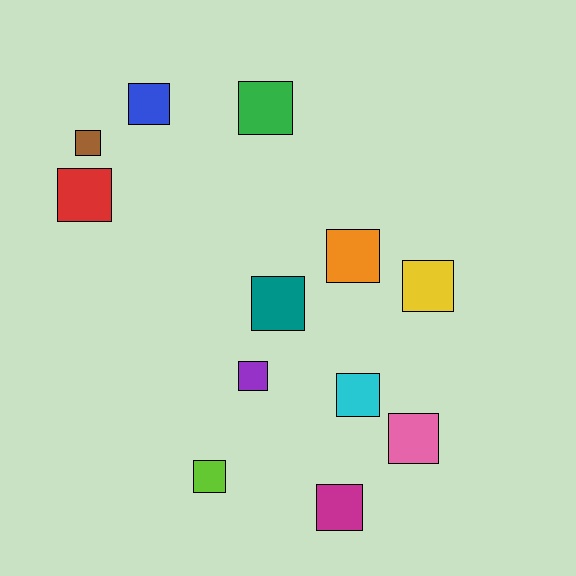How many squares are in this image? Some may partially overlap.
There are 12 squares.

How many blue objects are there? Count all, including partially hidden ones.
There is 1 blue object.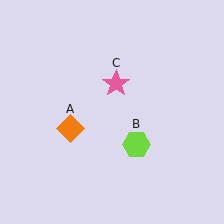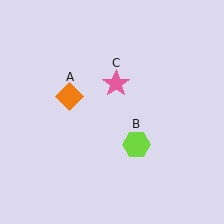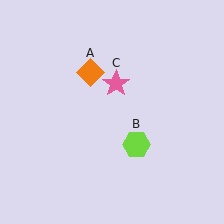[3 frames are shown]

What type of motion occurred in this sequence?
The orange diamond (object A) rotated clockwise around the center of the scene.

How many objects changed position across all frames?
1 object changed position: orange diamond (object A).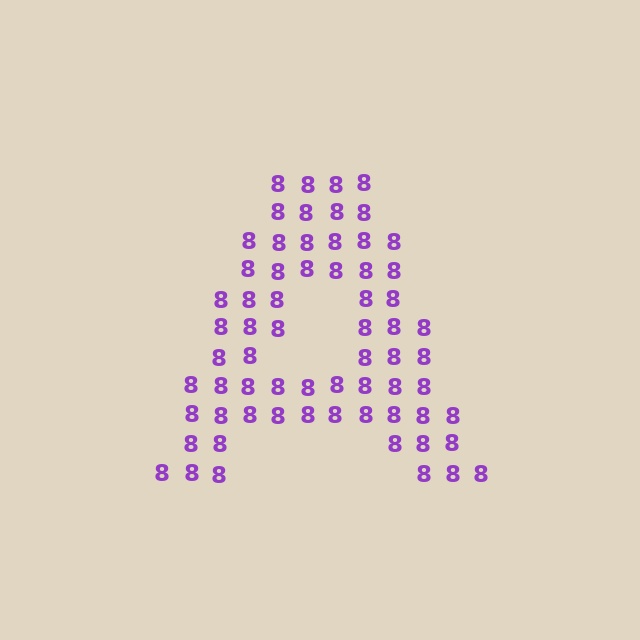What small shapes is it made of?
It is made of small digit 8's.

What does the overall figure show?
The overall figure shows the letter A.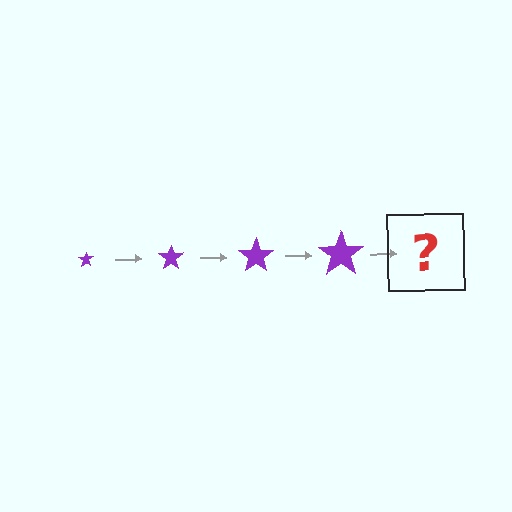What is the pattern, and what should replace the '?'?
The pattern is that the star gets progressively larger each step. The '?' should be a purple star, larger than the previous one.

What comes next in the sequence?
The next element should be a purple star, larger than the previous one.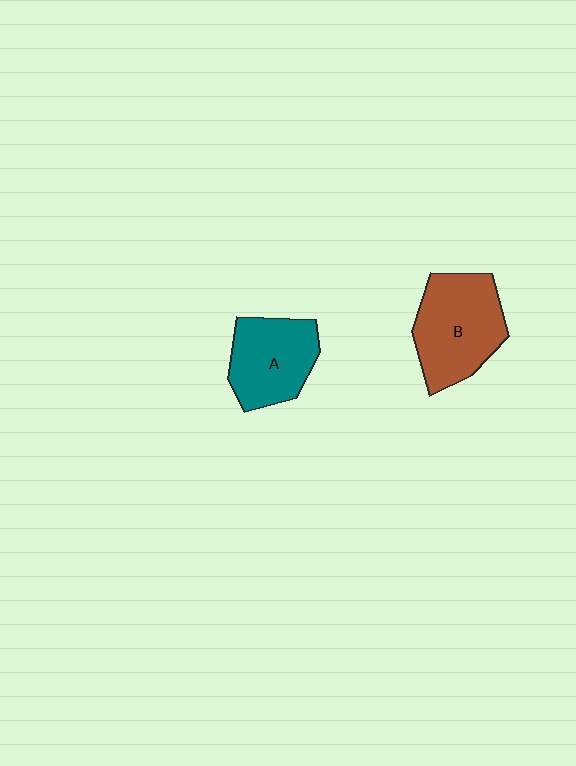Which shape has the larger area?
Shape B (brown).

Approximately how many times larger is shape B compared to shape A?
Approximately 1.2 times.